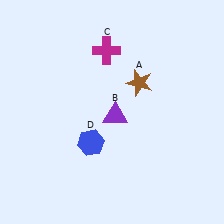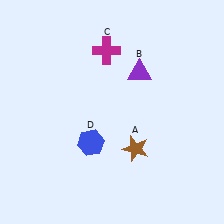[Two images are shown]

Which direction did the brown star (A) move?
The brown star (A) moved down.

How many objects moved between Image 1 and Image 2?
2 objects moved between the two images.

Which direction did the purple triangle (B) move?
The purple triangle (B) moved up.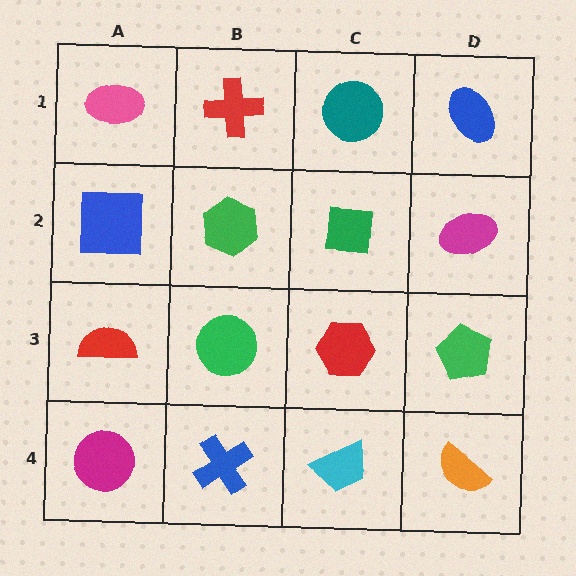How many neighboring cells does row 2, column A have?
3.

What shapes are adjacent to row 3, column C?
A green square (row 2, column C), a cyan trapezoid (row 4, column C), a green circle (row 3, column B), a green pentagon (row 3, column D).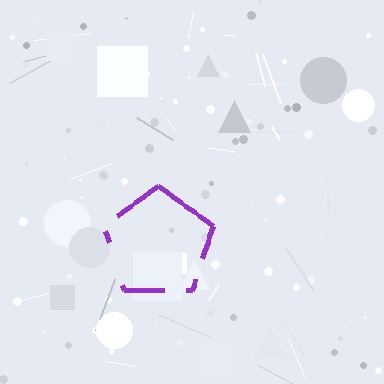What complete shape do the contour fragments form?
The contour fragments form a pentagon.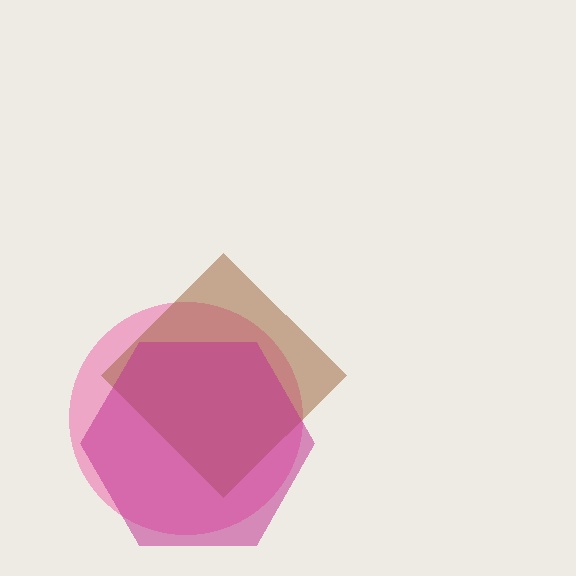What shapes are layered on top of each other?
The layered shapes are: a pink circle, a brown diamond, a magenta hexagon.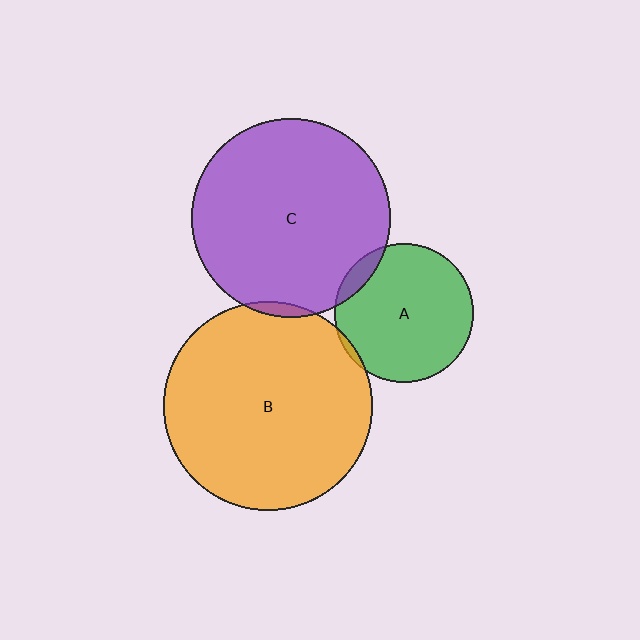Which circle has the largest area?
Circle B (orange).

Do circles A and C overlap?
Yes.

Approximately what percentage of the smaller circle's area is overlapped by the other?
Approximately 5%.